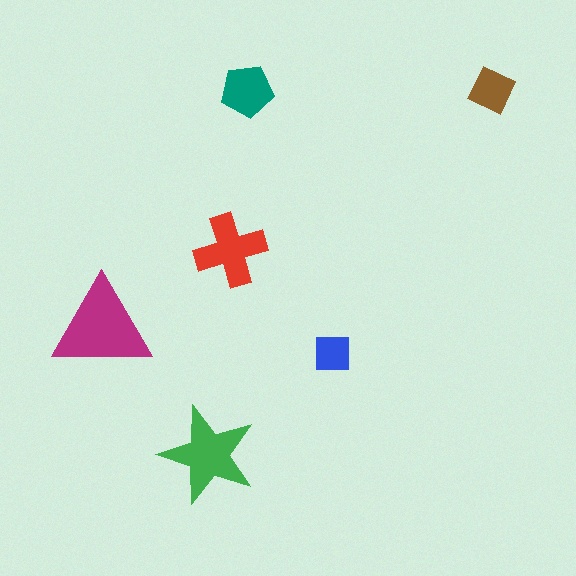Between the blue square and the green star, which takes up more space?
The green star.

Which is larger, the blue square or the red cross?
The red cross.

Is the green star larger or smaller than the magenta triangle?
Smaller.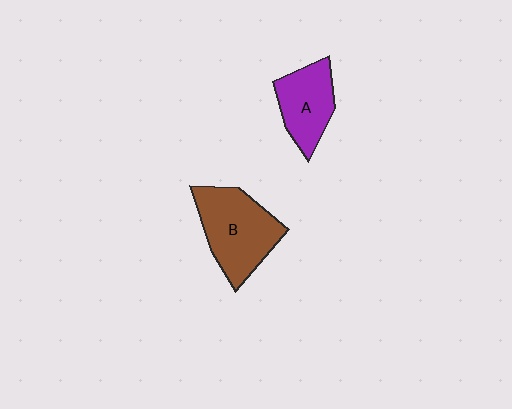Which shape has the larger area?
Shape B (brown).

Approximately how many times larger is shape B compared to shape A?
Approximately 1.4 times.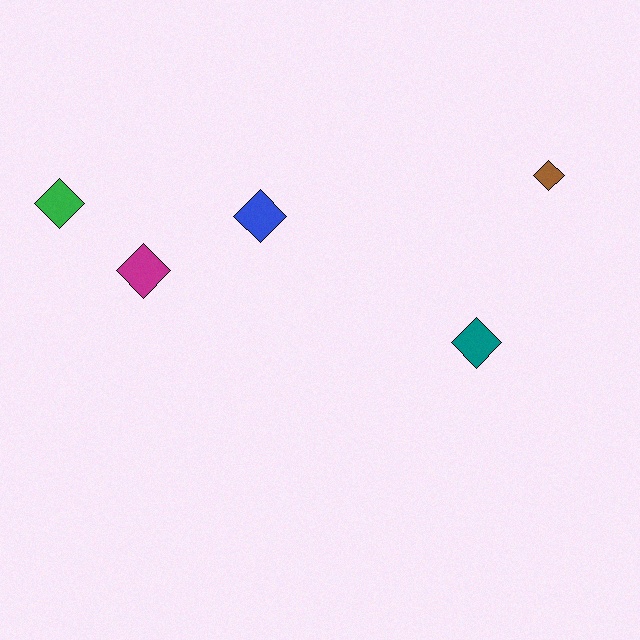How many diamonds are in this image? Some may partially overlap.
There are 5 diamonds.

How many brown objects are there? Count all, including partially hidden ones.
There is 1 brown object.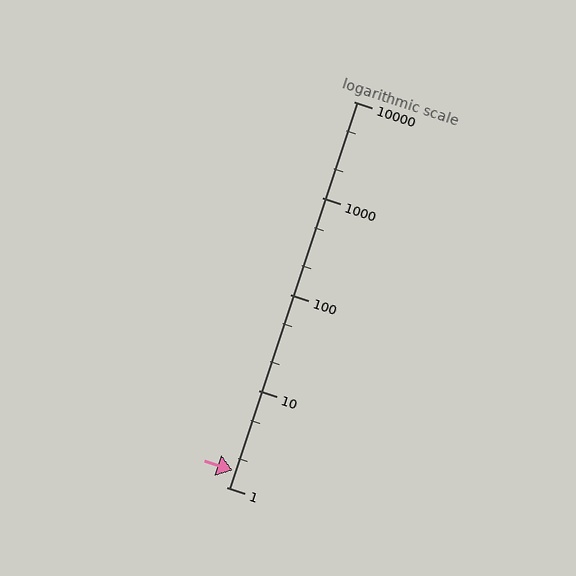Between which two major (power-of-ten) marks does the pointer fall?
The pointer is between 1 and 10.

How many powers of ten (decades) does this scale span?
The scale spans 4 decades, from 1 to 10000.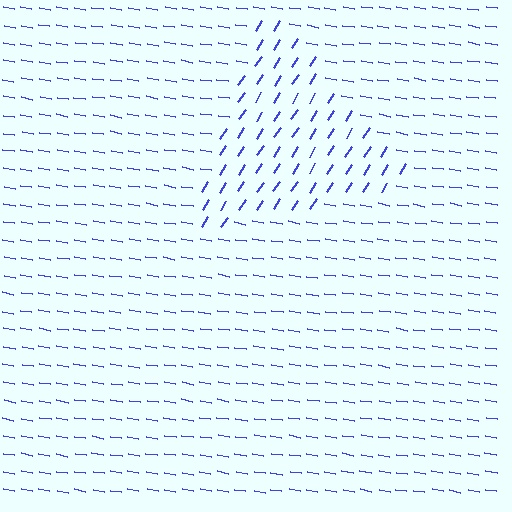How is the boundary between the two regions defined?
The boundary is defined purely by a change in line orientation (approximately 66 degrees difference). All lines are the same color and thickness.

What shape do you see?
I see a triangle.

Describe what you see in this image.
The image is filled with small blue line segments. A triangle region in the image has lines oriented differently from the surrounding lines, creating a visible texture boundary.